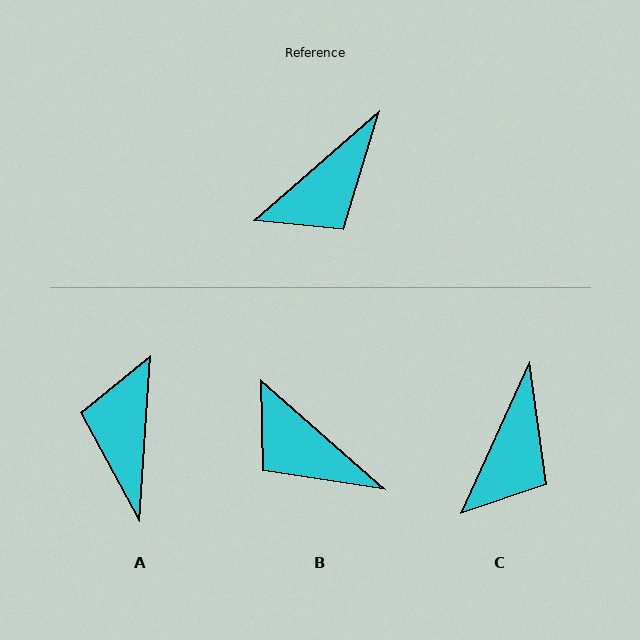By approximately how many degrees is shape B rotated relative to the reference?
Approximately 82 degrees clockwise.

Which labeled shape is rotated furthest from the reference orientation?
A, about 135 degrees away.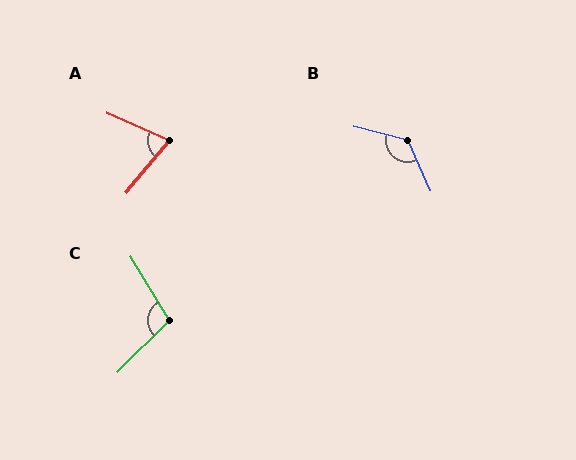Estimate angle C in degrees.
Approximately 104 degrees.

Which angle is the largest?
B, at approximately 128 degrees.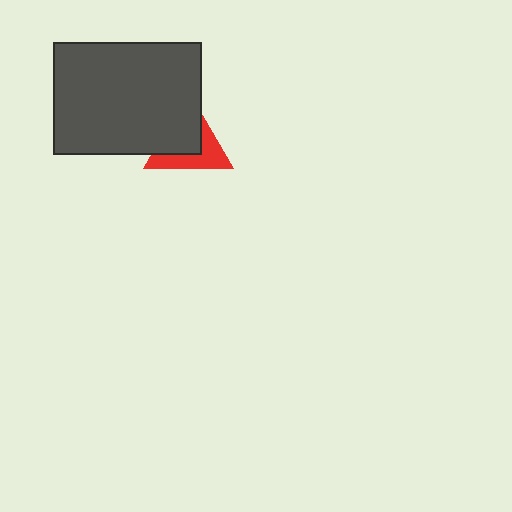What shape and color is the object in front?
The object in front is a dark gray rectangle.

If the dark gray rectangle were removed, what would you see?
You would see the complete red triangle.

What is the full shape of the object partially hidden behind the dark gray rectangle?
The partially hidden object is a red triangle.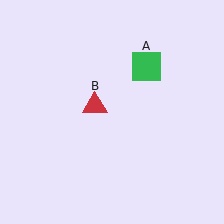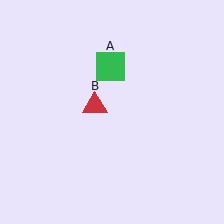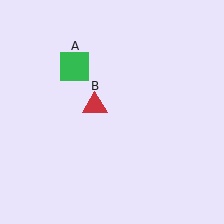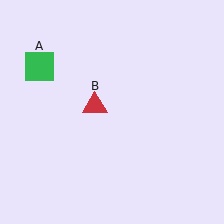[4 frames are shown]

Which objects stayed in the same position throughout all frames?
Red triangle (object B) remained stationary.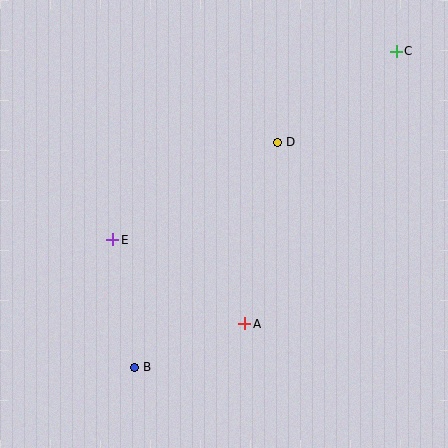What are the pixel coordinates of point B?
Point B is at (135, 367).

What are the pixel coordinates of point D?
Point D is at (278, 142).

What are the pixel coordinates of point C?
Point C is at (396, 51).